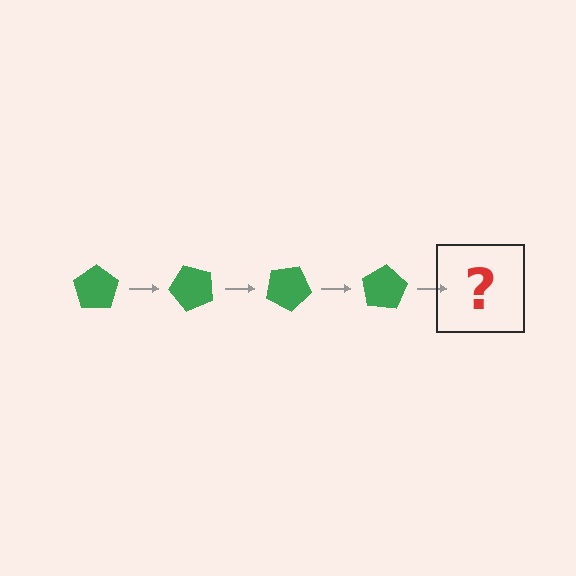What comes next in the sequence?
The next element should be a green pentagon rotated 200 degrees.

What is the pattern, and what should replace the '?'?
The pattern is that the pentagon rotates 50 degrees each step. The '?' should be a green pentagon rotated 200 degrees.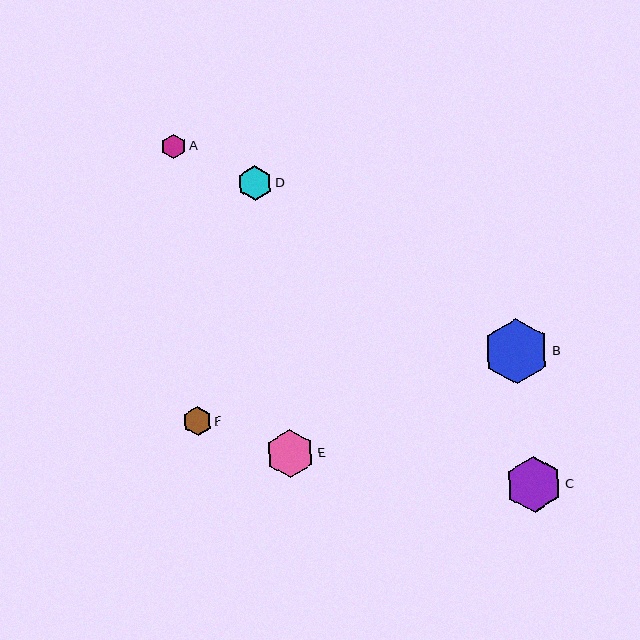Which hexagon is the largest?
Hexagon B is the largest with a size of approximately 65 pixels.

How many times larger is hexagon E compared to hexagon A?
Hexagon E is approximately 2.0 times the size of hexagon A.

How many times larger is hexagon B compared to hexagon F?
Hexagon B is approximately 2.3 times the size of hexagon F.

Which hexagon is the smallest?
Hexagon A is the smallest with a size of approximately 25 pixels.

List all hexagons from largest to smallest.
From largest to smallest: B, C, E, D, F, A.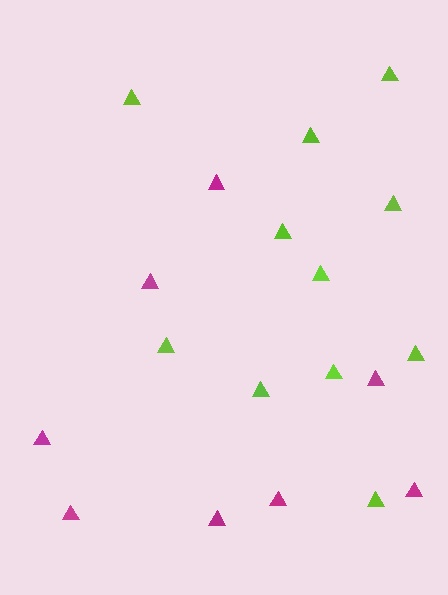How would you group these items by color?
There are 2 groups: one group of magenta triangles (8) and one group of lime triangles (11).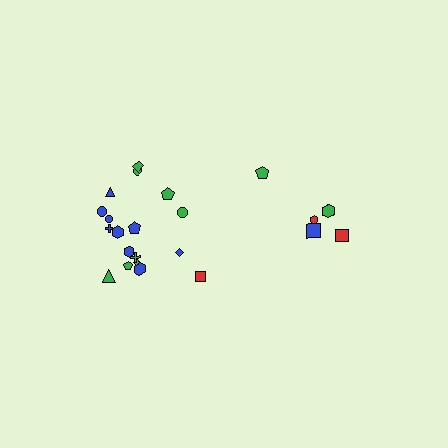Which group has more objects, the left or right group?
The left group.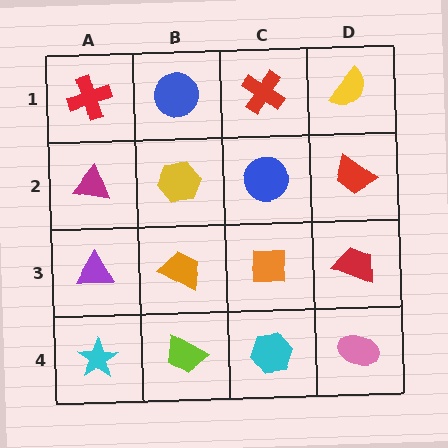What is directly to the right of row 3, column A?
An orange trapezoid.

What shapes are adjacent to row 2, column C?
A red cross (row 1, column C), an orange square (row 3, column C), a yellow hexagon (row 2, column B), a red trapezoid (row 2, column D).